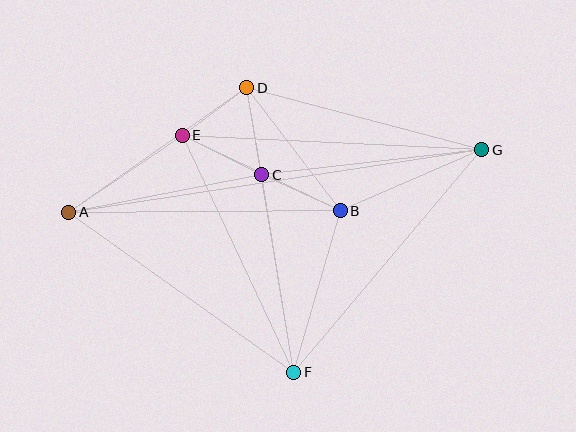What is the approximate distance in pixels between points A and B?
The distance between A and B is approximately 272 pixels.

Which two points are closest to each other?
Points D and E are closest to each other.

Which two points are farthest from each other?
Points A and G are farthest from each other.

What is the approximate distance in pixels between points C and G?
The distance between C and G is approximately 222 pixels.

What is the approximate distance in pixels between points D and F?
The distance between D and F is approximately 288 pixels.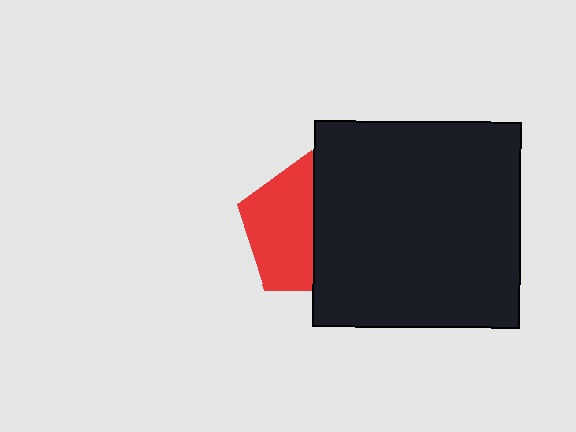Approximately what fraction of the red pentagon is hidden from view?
Roughly 48% of the red pentagon is hidden behind the black square.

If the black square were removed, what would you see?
You would see the complete red pentagon.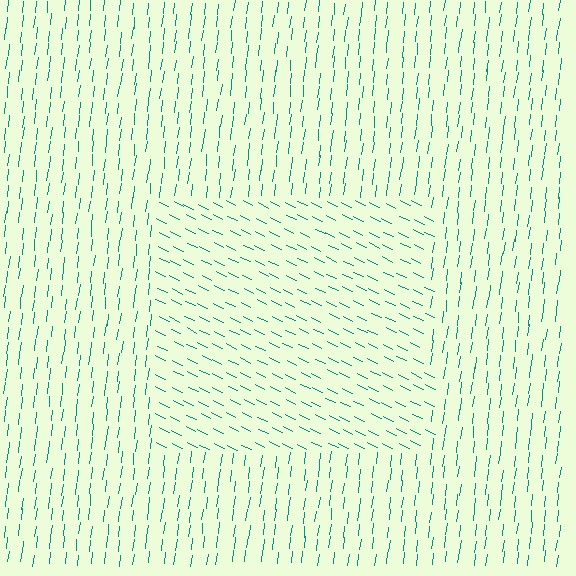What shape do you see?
I see a rectangle.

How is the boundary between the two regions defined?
The boundary is defined purely by a change in line orientation (approximately 71 degrees difference). All lines are the same color and thickness.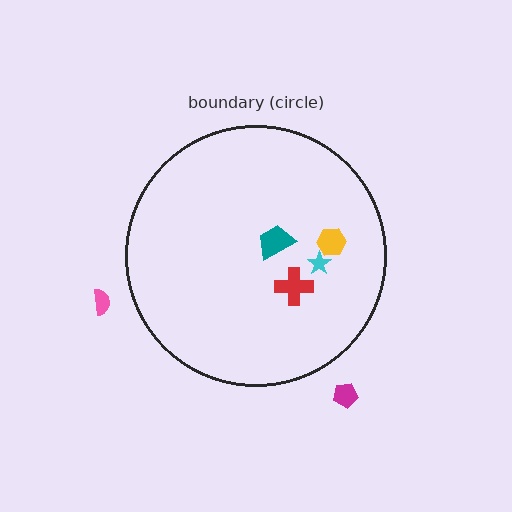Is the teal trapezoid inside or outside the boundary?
Inside.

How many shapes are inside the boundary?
4 inside, 2 outside.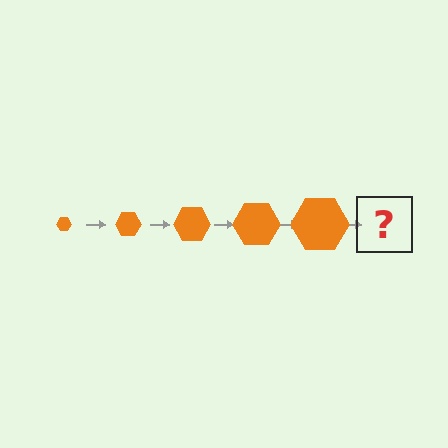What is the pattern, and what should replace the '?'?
The pattern is that the hexagon gets progressively larger each step. The '?' should be an orange hexagon, larger than the previous one.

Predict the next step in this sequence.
The next step is an orange hexagon, larger than the previous one.